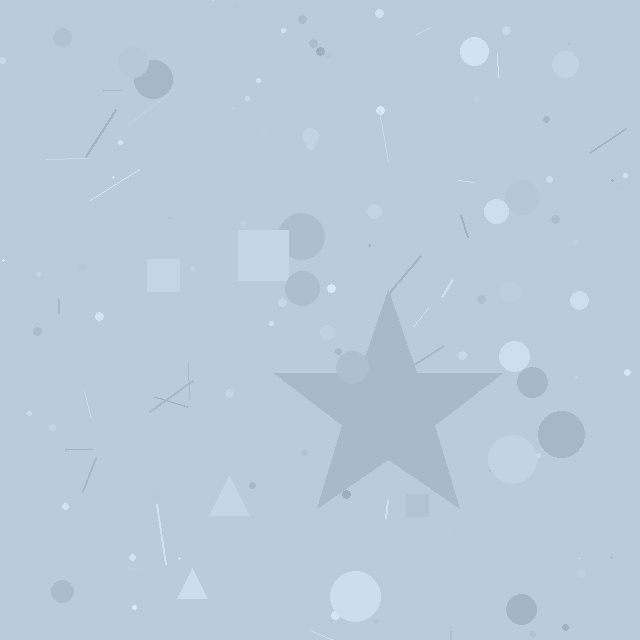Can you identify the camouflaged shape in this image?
The camouflaged shape is a star.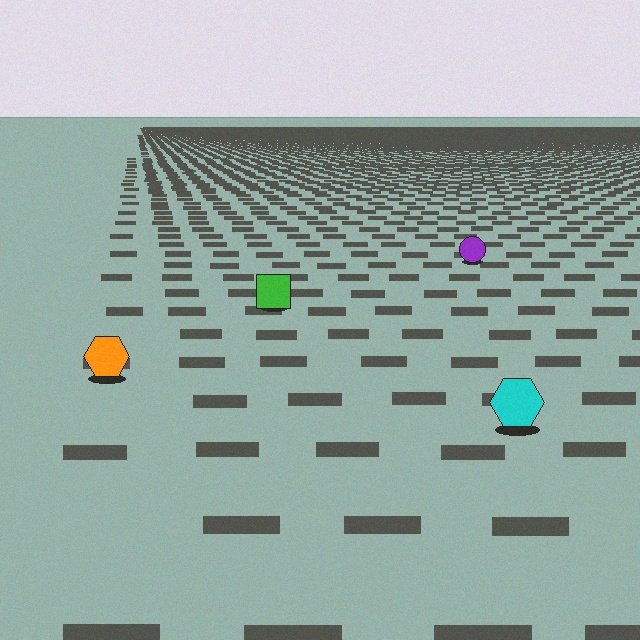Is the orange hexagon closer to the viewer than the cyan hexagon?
No. The cyan hexagon is closer — you can tell from the texture gradient: the ground texture is coarser near it.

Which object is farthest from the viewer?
The purple circle is farthest from the viewer. It appears smaller and the ground texture around it is denser.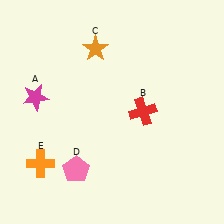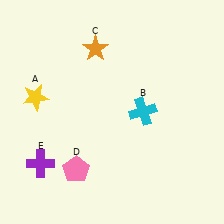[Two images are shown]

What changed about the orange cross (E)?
In Image 1, E is orange. In Image 2, it changed to purple.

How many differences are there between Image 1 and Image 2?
There are 3 differences between the two images.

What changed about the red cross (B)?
In Image 1, B is red. In Image 2, it changed to cyan.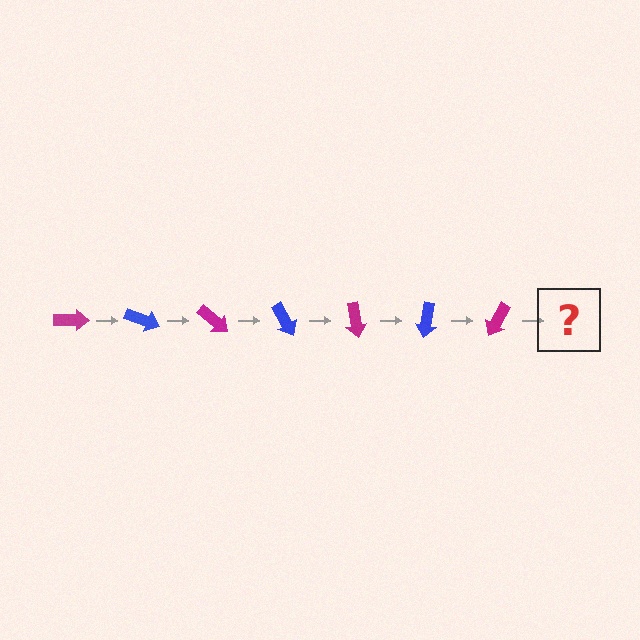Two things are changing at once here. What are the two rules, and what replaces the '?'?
The two rules are that it rotates 20 degrees each step and the color cycles through magenta and blue. The '?' should be a blue arrow, rotated 140 degrees from the start.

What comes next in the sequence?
The next element should be a blue arrow, rotated 140 degrees from the start.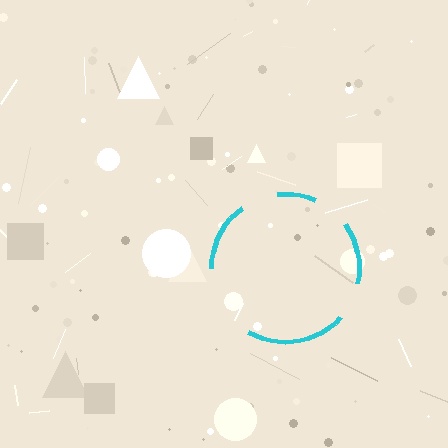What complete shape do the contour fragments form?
The contour fragments form a circle.